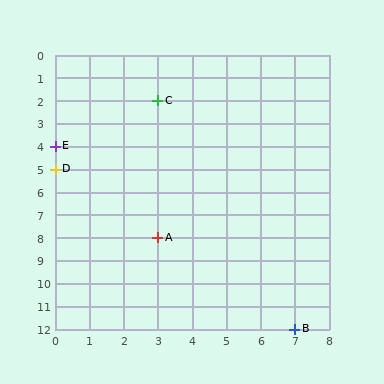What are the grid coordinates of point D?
Point D is at grid coordinates (0, 5).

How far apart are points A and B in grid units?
Points A and B are 4 columns and 4 rows apart (about 5.7 grid units diagonally).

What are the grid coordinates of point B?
Point B is at grid coordinates (7, 12).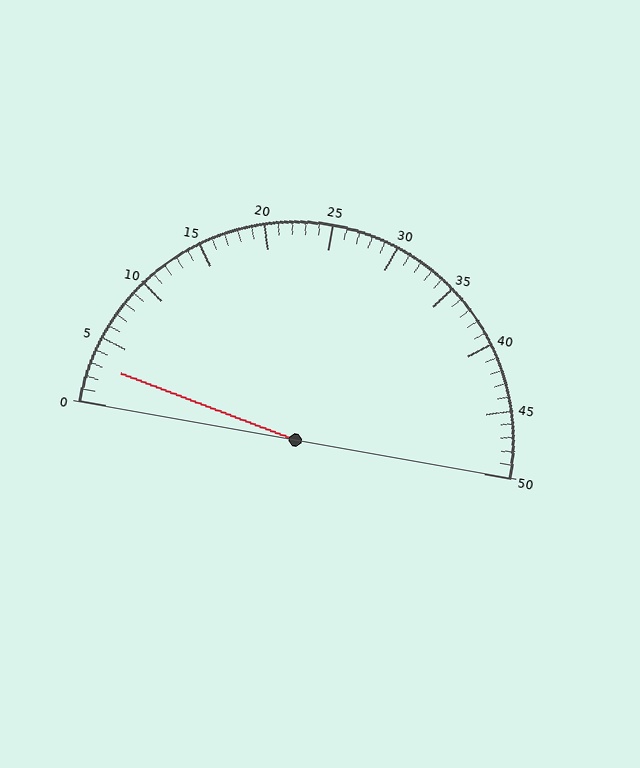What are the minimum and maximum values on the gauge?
The gauge ranges from 0 to 50.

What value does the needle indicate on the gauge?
The needle indicates approximately 3.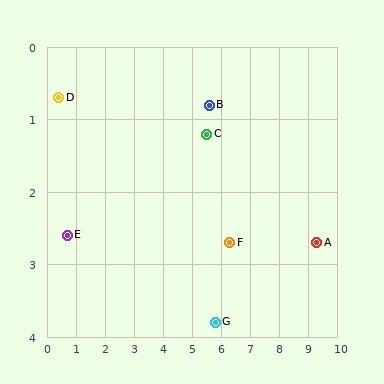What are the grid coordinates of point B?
Point B is at approximately (5.6, 0.8).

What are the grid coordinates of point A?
Point A is at approximately (9.3, 2.7).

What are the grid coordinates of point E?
Point E is at approximately (0.7, 2.6).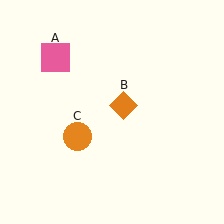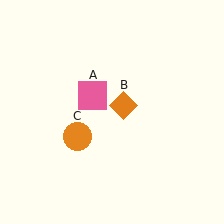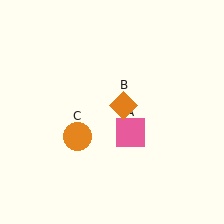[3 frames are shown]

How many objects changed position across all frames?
1 object changed position: pink square (object A).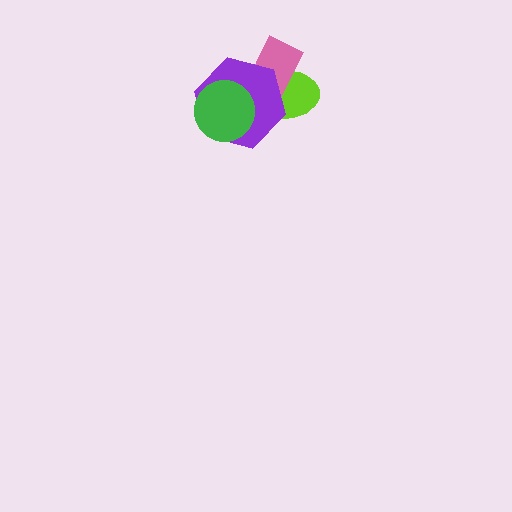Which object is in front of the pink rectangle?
The purple hexagon is in front of the pink rectangle.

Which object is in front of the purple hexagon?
The green circle is in front of the purple hexagon.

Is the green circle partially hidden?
No, no other shape covers it.